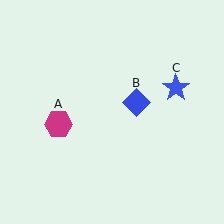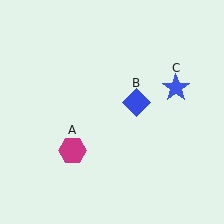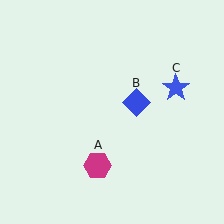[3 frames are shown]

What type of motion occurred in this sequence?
The magenta hexagon (object A) rotated counterclockwise around the center of the scene.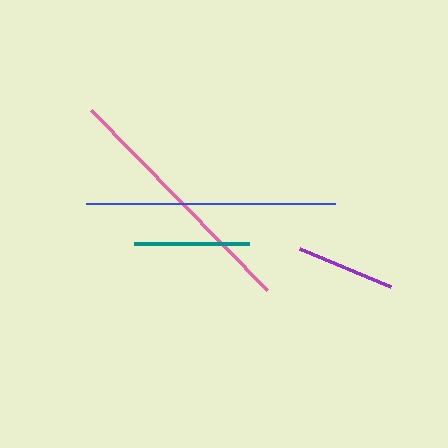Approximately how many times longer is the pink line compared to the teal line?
The pink line is approximately 2.2 times the length of the teal line.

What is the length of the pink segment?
The pink segment is approximately 251 pixels long.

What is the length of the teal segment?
The teal segment is approximately 115 pixels long.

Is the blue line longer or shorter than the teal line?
The blue line is longer than the teal line.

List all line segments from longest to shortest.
From longest to shortest: pink, blue, teal, purple.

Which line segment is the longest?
The pink line is the longest at approximately 251 pixels.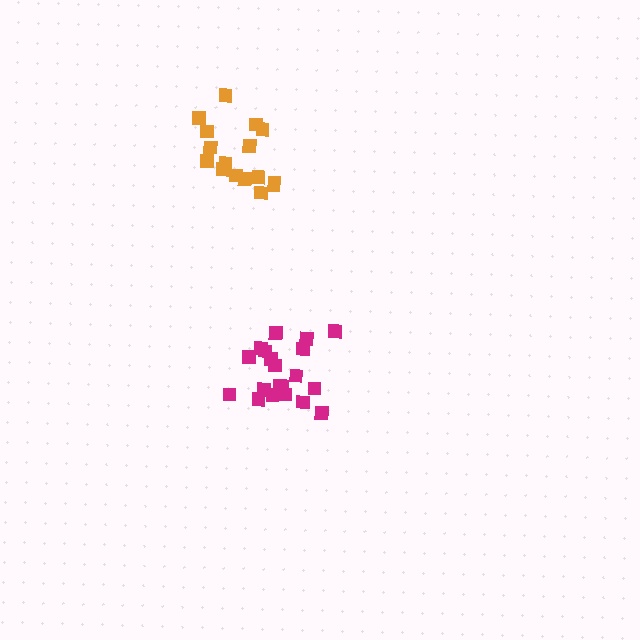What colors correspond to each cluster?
The clusters are colored: orange, magenta.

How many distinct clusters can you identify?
There are 2 distinct clusters.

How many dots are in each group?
Group 1: 16 dots, Group 2: 20 dots (36 total).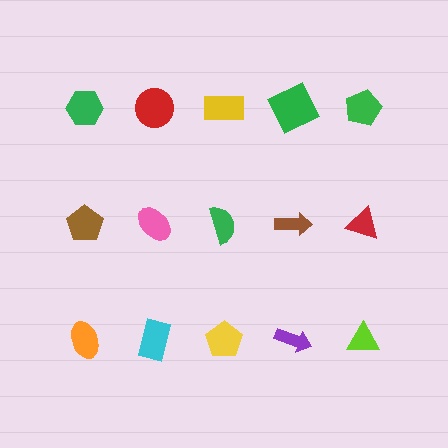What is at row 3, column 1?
An orange ellipse.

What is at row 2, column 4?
A brown arrow.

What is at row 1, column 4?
A green square.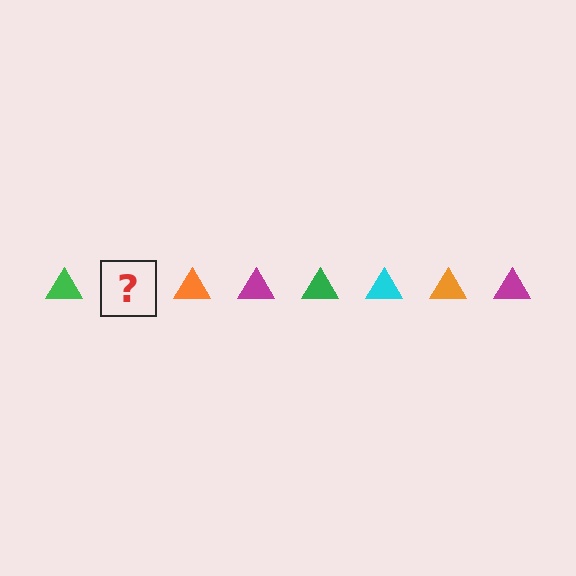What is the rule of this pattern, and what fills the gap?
The rule is that the pattern cycles through green, cyan, orange, magenta triangles. The gap should be filled with a cyan triangle.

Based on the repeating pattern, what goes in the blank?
The blank should be a cyan triangle.